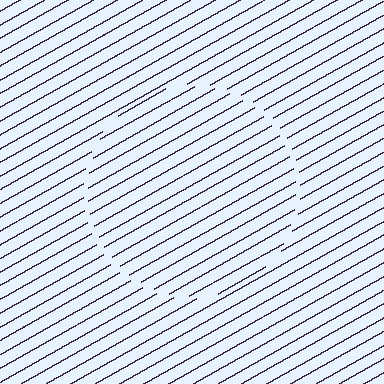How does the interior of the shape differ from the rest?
The interior of the shape contains the same grating, shifted by half a period — the contour is defined by the phase discontinuity where line-ends from the inner and outer gratings abut.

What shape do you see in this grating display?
An illusory circle. The interior of the shape contains the same grating, shifted by half a period — the contour is defined by the phase discontinuity where line-ends from the inner and outer gratings abut.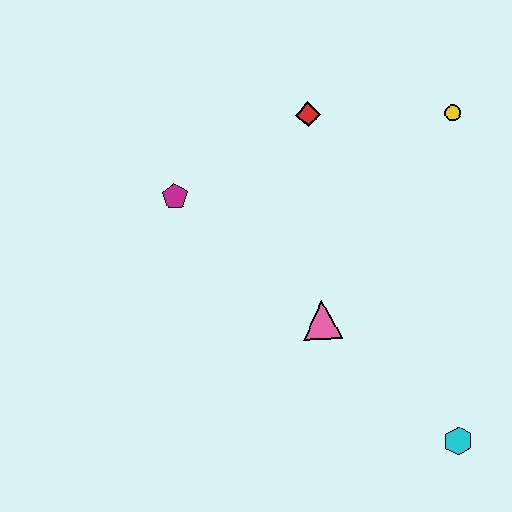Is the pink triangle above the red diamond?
No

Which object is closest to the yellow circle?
The red diamond is closest to the yellow circle.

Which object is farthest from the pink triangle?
The yellow circle is farthest from the pink triangle.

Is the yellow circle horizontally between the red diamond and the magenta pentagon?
No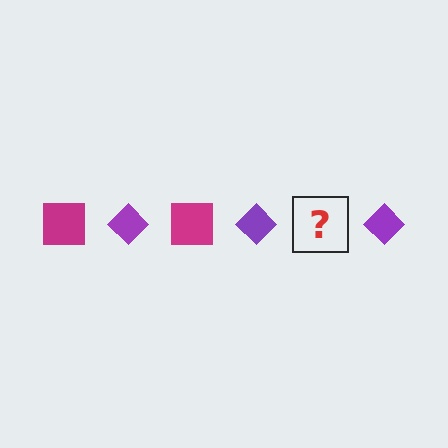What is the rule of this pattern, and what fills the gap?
The rule is that the pattern alternates between magenta square and purple diamond. The gap should be filled with a magenta square.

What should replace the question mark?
The question mark should be replaced with a magenta square.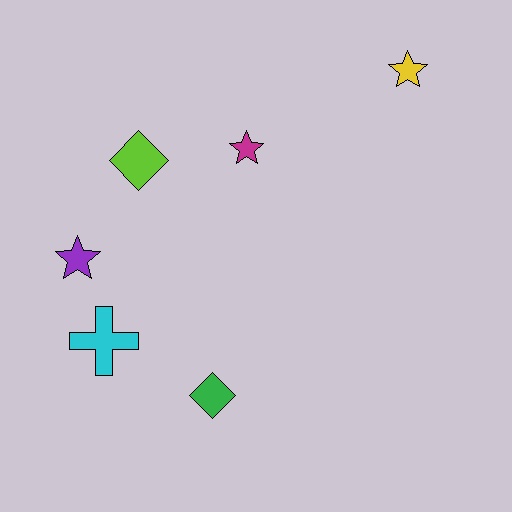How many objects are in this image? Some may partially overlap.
There are 6 objects.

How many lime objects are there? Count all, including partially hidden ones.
There is 1 lime object.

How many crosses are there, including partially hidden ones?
There is 1 cross.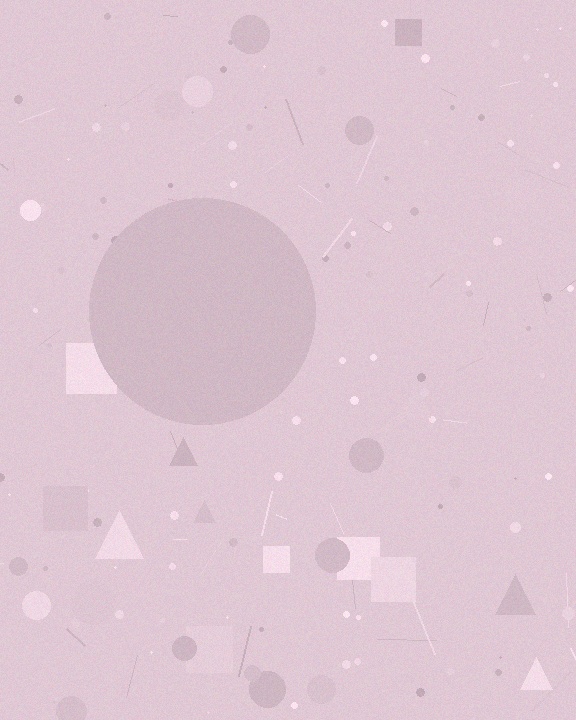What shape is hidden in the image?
A circle is hidden in the image.